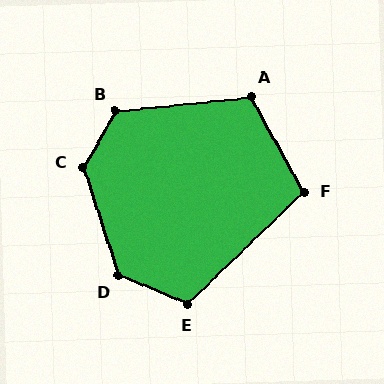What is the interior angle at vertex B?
Approximately 125 degrees (obtuse).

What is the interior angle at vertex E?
Approximately 114 degrees (obtuse).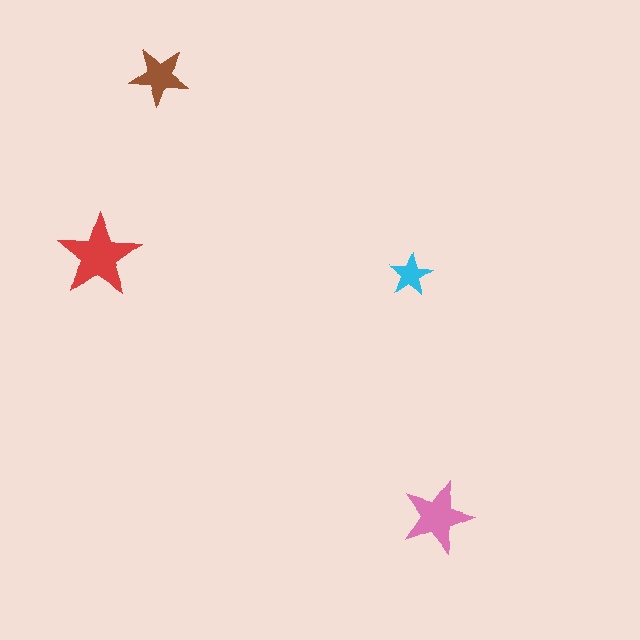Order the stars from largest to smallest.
the red one, the pink one, the brown one, the cyan one.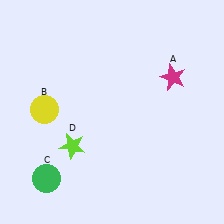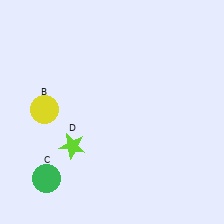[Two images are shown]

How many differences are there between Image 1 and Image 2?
There is 1 difference between the two images.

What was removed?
The magenta star (A) was removed in Image 2.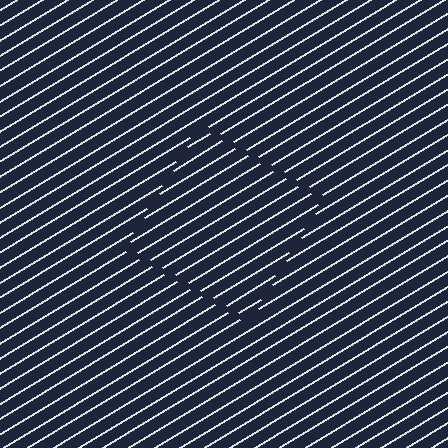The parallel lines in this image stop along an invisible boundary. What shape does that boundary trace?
An illusory square. The interior of the shape contains the same grating, shifted by half a period — the contour is defined by the phase discontinuity where line-ends from the inner and outer gratings abut.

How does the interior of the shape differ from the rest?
The interior of the shape contains the same grating, shifted by half a period — the contour is defined by the phase discontinuity where line-ends from the inner and outer gratings abut.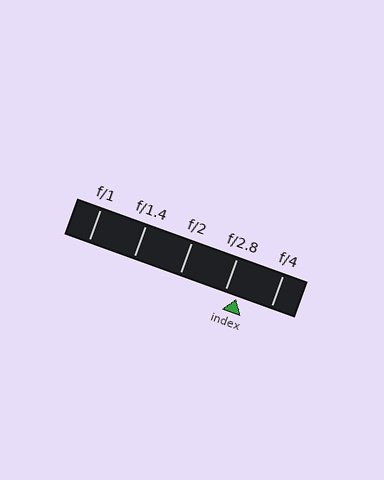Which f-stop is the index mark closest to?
The index mark is closest to f/2.8.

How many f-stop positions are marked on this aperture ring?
There are 5 f-stop positions marked.